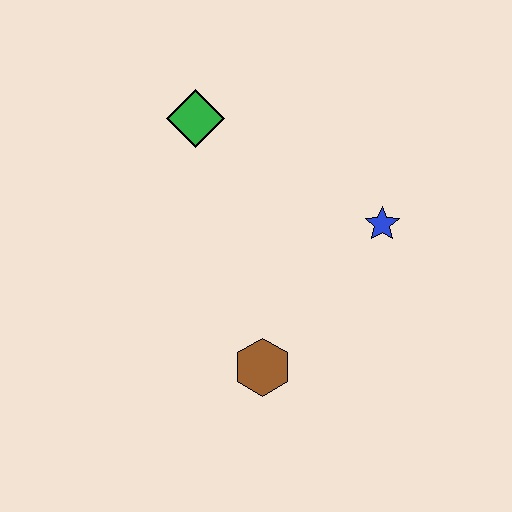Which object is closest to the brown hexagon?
The blue star is closest to the brown hexagon.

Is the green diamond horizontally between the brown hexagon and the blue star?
No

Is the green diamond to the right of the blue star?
No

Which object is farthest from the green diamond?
The brown hexagon is farthest from the green diamond.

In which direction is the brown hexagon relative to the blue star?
The brown hexagon is below the blue star.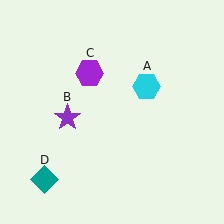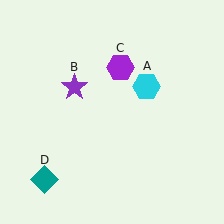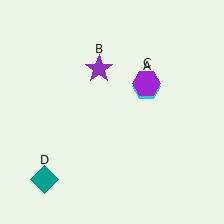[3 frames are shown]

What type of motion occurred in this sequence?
The purple star (object B), purple hexagon (object C) rotated clockwise around the center of the scene.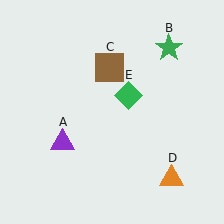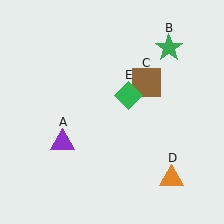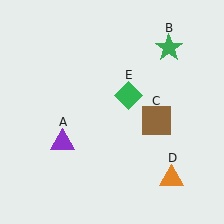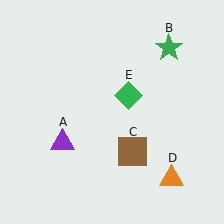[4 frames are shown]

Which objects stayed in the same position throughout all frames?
Purple triangle (object A) and green star (object B) and orange triangle (object D) and green diamond (object E) remained stationary.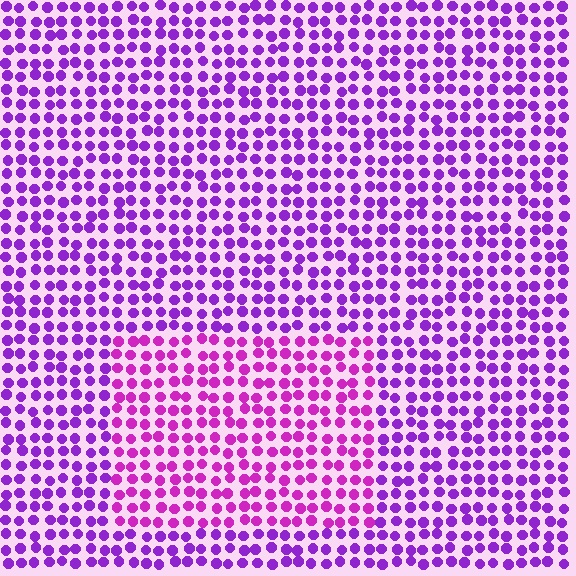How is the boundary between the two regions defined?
The boundary is defined purely by a slight shift in hue (about 27 degrees). Spacing, size, and orientation are identical on both sides.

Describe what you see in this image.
The image is filled with small purple elements in a uniform arrangement. A rectangle-shaped region is visible where the elements are tinted to a slightly different hue, forming a subtle color boundary.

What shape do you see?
I see a rectangle.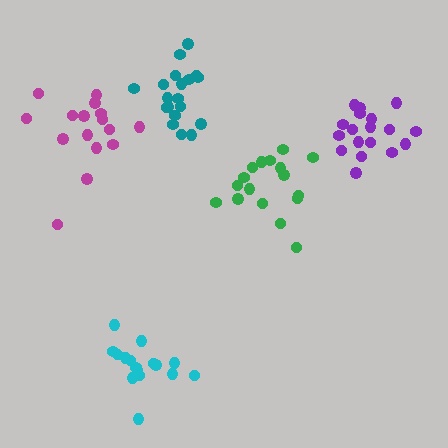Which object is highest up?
The teal cluster is topmost.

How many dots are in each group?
Group 1: 17 dots, Group 2: 16 dots, Group 3: 18 dots, Group 4: 19 dots, Group 5: 16 dots (86 total).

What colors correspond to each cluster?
The clusters are colored: green, cyan, purple, teal, magenta.